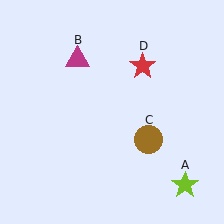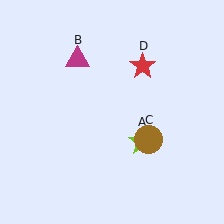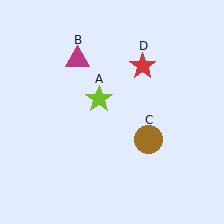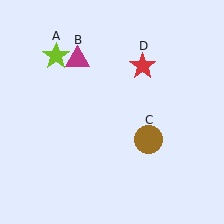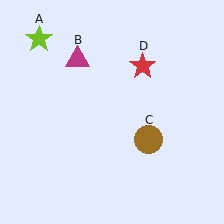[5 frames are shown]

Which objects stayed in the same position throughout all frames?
Magenta triangle (object B) and brown circle (object C) and red star (object D) remained stationary.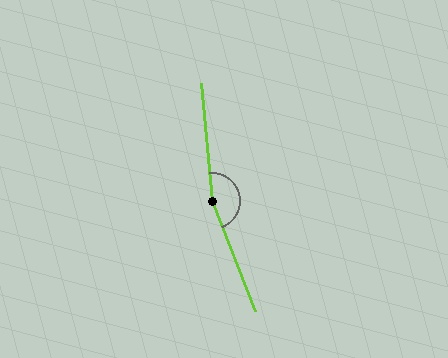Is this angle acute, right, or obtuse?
It is obtuse.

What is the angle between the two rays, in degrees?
Approximately 164 degrees.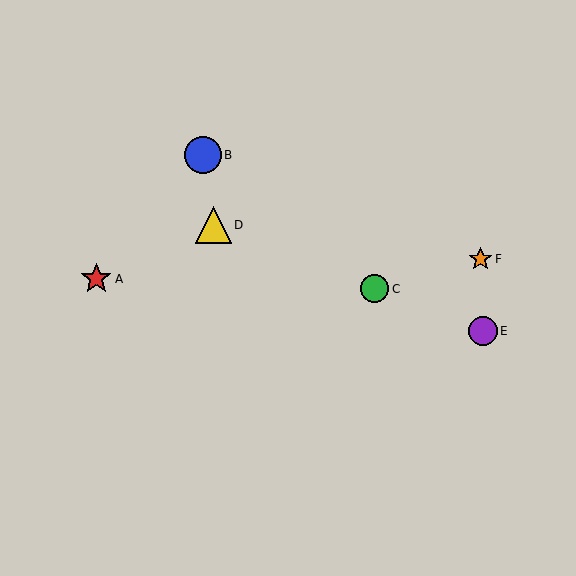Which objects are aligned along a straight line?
Objects C, D, E are aligned along a straight line.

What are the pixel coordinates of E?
Object E is at (483, 331).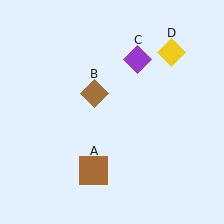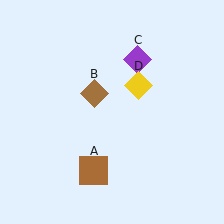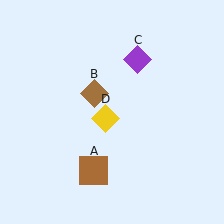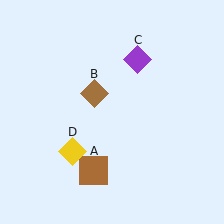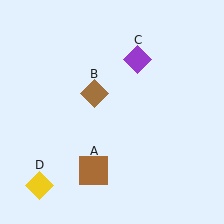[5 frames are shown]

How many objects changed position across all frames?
1 object changed position: yellow diamond (object D).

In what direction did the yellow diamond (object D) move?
The yellow diamond (object D) moved down and to the left.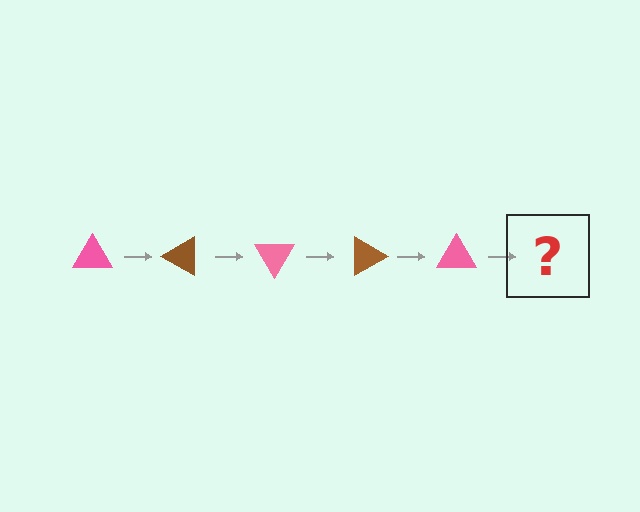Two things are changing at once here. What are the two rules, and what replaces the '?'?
The two rules are that it rotates 30 degrees each step and the color cycles through pink and brown. The '?' should be a brown triangle, rotated 150 degrees from the start.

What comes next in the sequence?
The next element should be a brown triangle, rotated 150 degrees from the start.